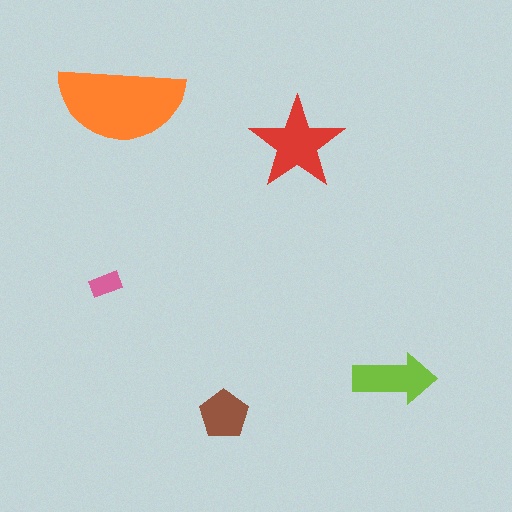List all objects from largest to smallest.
The orange semicircle, the red star, the lime arrow, the brown pentagon, the pink rectangle.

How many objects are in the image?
There are 5 objects in the image.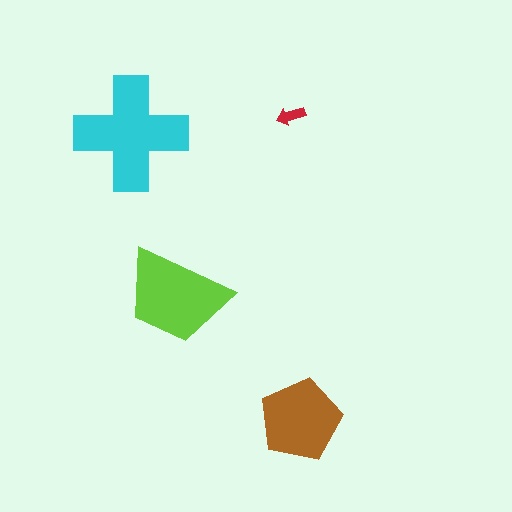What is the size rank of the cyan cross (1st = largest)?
1st.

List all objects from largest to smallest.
The cyan cross, the lime trapezoid, the brown pentagon, the red arrow.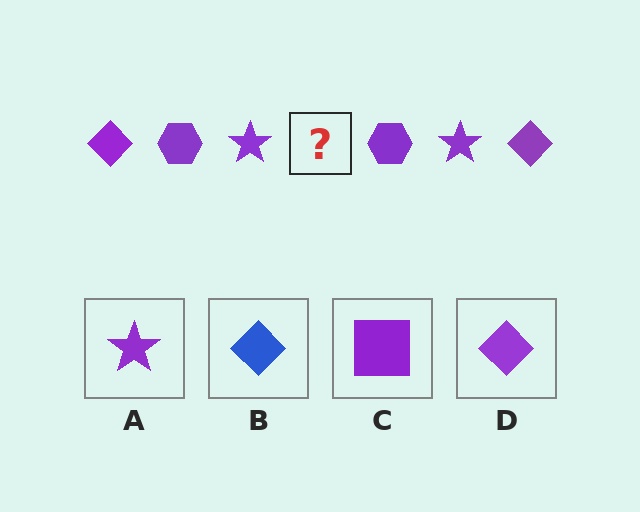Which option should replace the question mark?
Option D.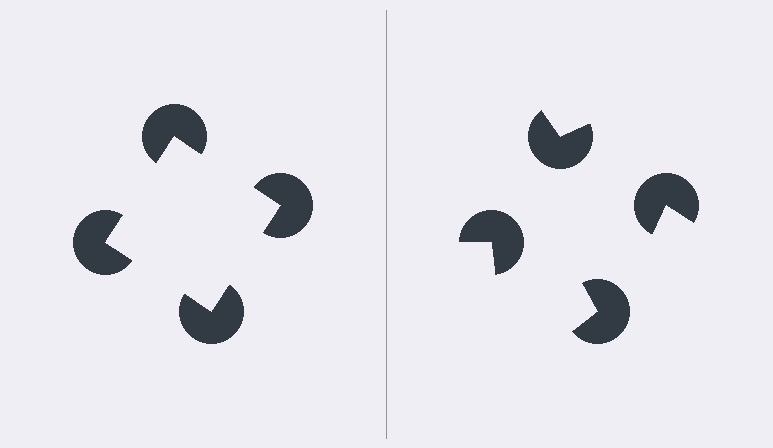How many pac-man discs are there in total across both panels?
8 — 4 on each side.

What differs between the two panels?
The pac-man discs are positioned identically on both sides; only the wedge orientations differ. On the left they align to a square; on the right they are misaligned.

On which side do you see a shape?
An illusory square appears on the left side. On the right side the wedge cuts are rotated, so no coherent shape forms.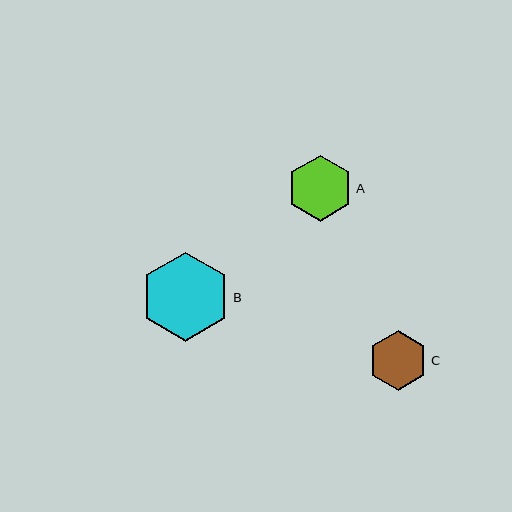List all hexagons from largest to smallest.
From largest to smallest: B, A, C.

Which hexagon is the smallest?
Hexagon C is the smallest with a size of approximately 60 pixels.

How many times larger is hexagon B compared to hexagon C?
Hexagon B is approximately 1.5 times the size of hexagon C.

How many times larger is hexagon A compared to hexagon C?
Hexagon A is approximately 1.1 times the size of hexagon C.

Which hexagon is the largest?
Hexagon B is the largest with a size of approximately 89 pixels.